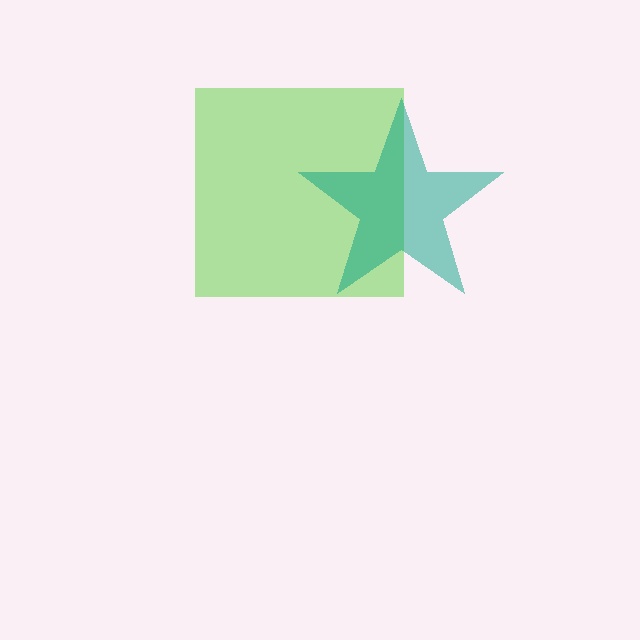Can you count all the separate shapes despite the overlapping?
Yes, there are 2 separate shapes.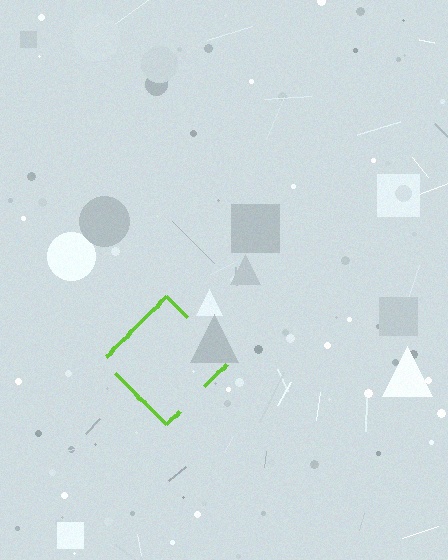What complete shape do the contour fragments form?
The contour fragments form a diamond.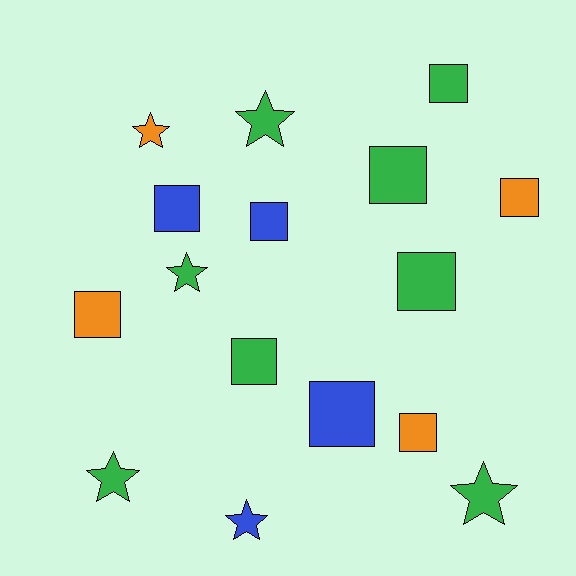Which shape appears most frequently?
Square, with 10 objects.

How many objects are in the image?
There are 16 objects.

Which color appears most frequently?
Green, with 8 objects.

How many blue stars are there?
There is 1 blue star.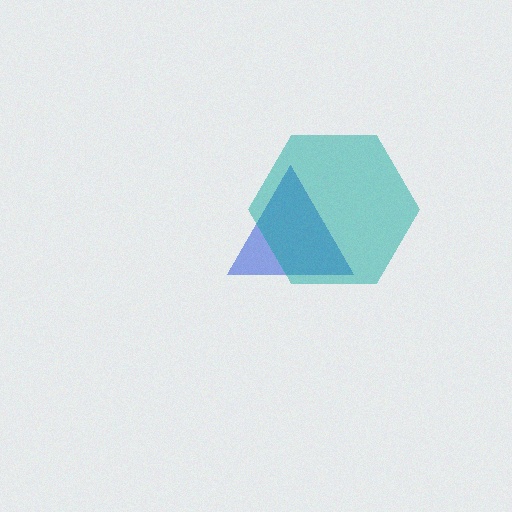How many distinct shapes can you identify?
There are 2 distinct shapes: a blue triangle, a teal hexagon.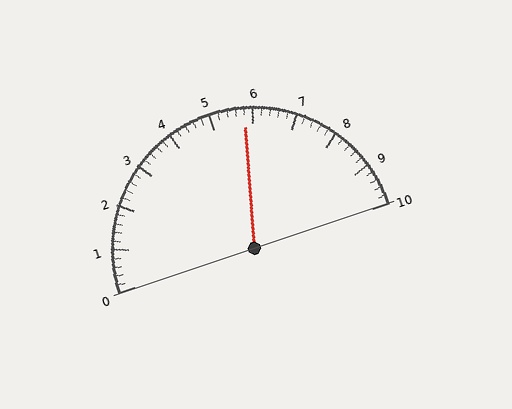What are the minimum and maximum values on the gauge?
The gauge ranges from 0 to 10.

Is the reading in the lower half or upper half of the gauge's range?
The reading is in the upper half of the range (0 to 10).